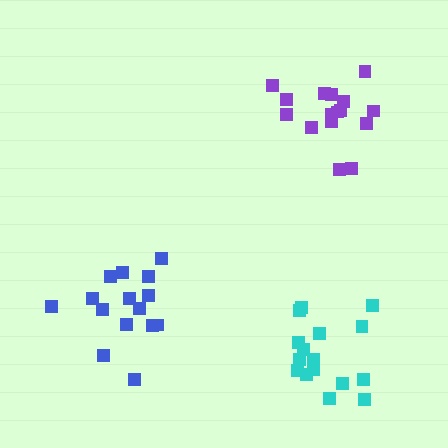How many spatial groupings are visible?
There are 3 spatial groupings.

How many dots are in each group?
Group 1: 15 dots, Group 2: 16 dots, Group 3: 16 dots (47 total).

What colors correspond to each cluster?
The clusters are colored: blue, cyan, purple.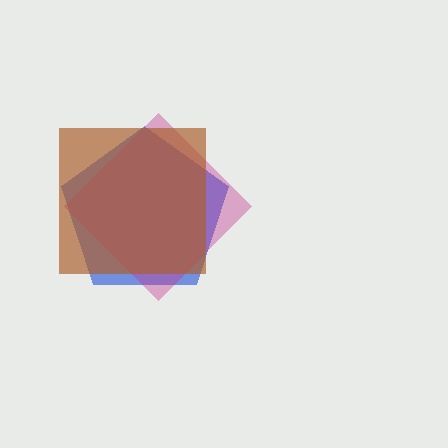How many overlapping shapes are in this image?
There are 3 overlapping shapes in the image.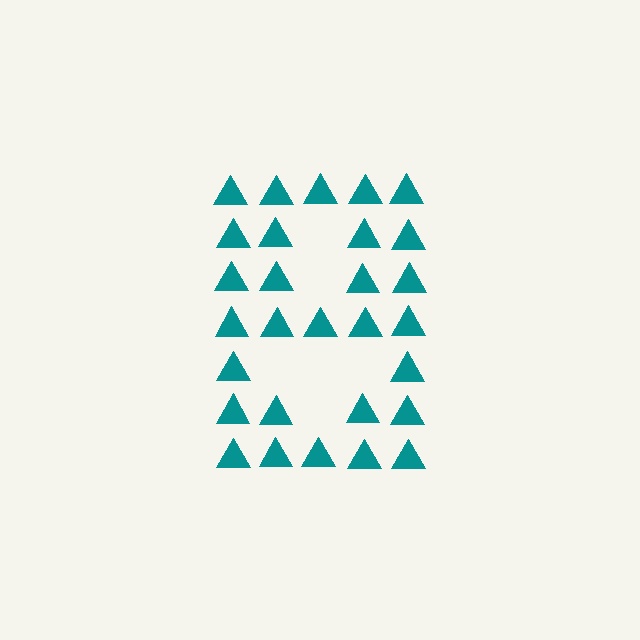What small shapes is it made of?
It is made of small triangles.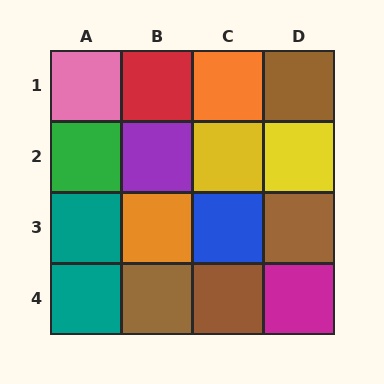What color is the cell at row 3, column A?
Teal.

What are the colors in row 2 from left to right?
Green, purple, yellow, yellow.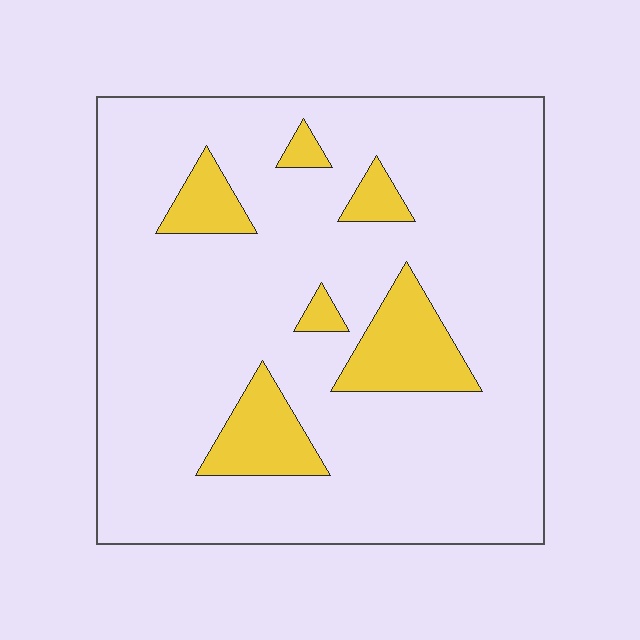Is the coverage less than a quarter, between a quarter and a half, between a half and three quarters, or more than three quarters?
Less than a quarter.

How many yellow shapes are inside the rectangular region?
6.